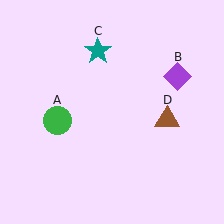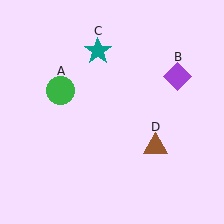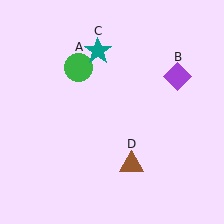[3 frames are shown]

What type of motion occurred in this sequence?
The green circle (object A), brown triangle (object D) rotated clockwise around the center of the scene.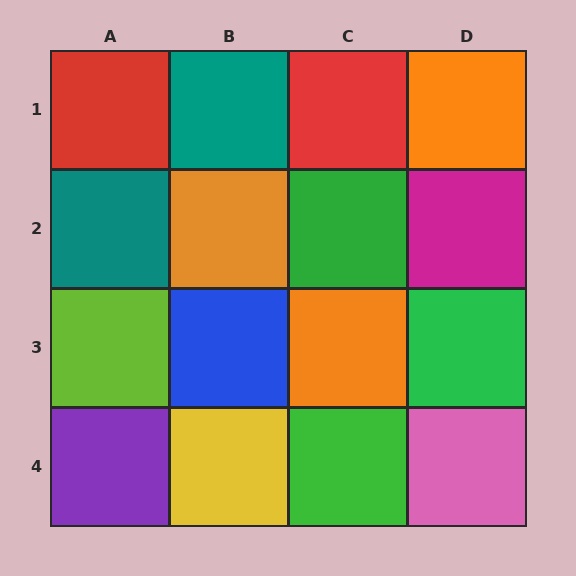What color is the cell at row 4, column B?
Yellow.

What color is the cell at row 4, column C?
Green.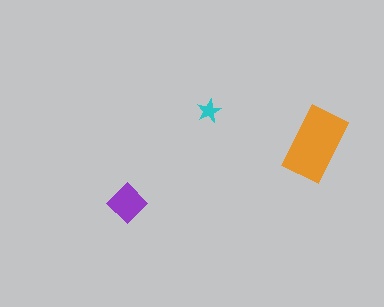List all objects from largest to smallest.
The orange rectangle, the purple diamond, the cyan star.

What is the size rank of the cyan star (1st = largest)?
3rd.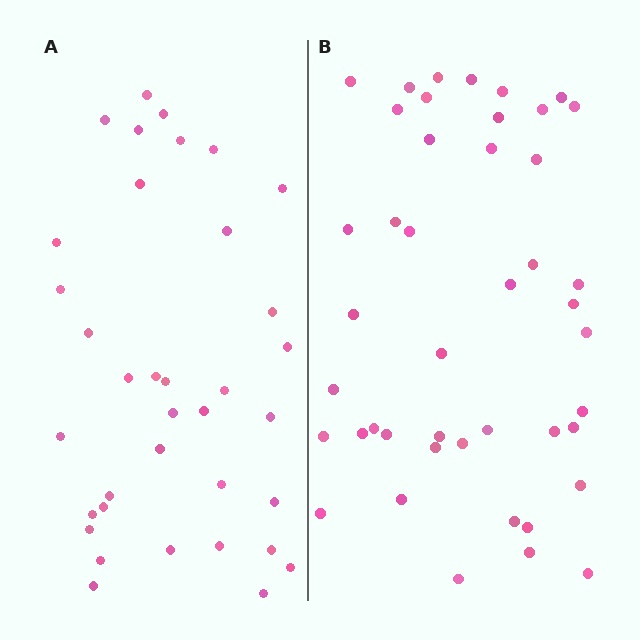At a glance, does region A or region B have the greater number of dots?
Region B (the right region) has more dots.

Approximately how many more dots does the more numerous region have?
Region B has roughly 8 or so more dots than region A.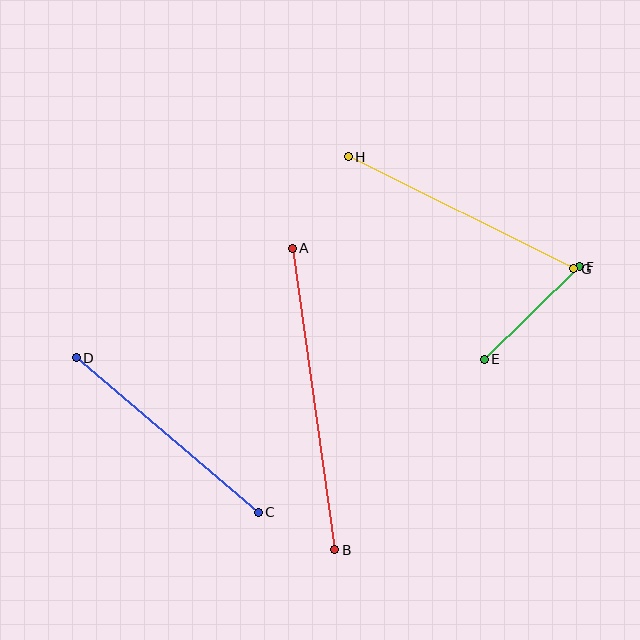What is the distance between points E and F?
The distance is approximately 132 pixels.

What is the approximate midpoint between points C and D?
The midpoint is at approximately (167, 435) pixels.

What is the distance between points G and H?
The distance is approximately 252 pixels.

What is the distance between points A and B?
The distance is approximately 304 pixels.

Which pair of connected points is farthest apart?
Points A and B are farthest apart.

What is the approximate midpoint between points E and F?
The midpoint is at approximately (532, 313) pixels.